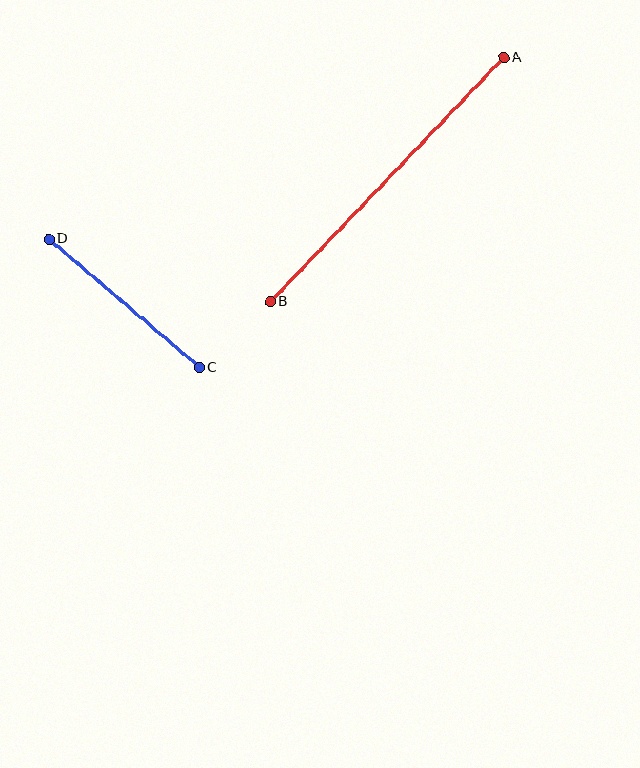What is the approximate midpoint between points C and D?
The midpoint is at approximately (124, 303) pixels.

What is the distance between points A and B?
The distance is approximately 338 pixels.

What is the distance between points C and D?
The distance is approximately 198 pixels.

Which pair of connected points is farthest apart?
Points A and B are farthest apart.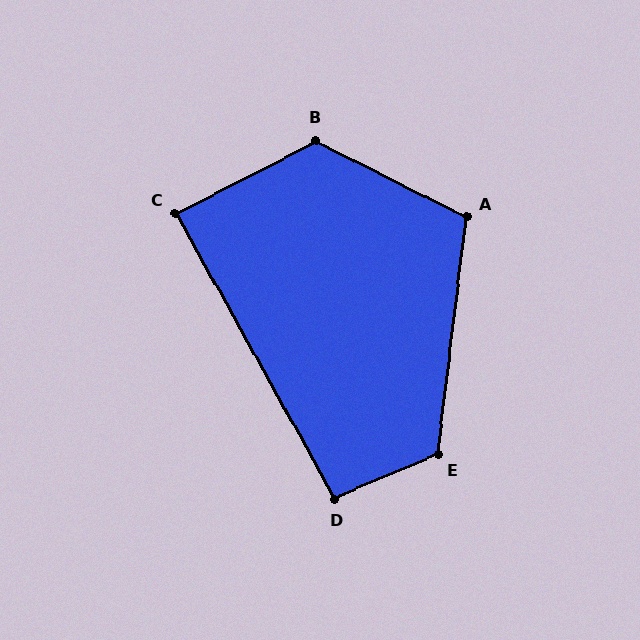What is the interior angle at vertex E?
Approximately 120 degrees (obtuse).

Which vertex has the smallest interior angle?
C, at approximately 88 degrees.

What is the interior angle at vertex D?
Approximately 96 degrees (obtuse).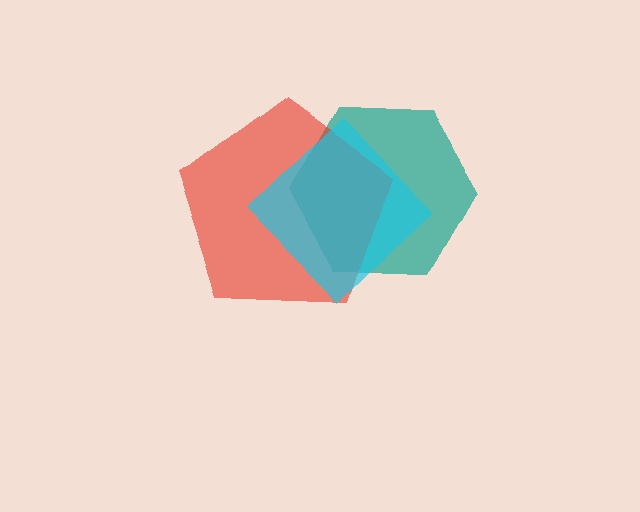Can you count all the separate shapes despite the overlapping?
Yes, there are 3 separate shapes.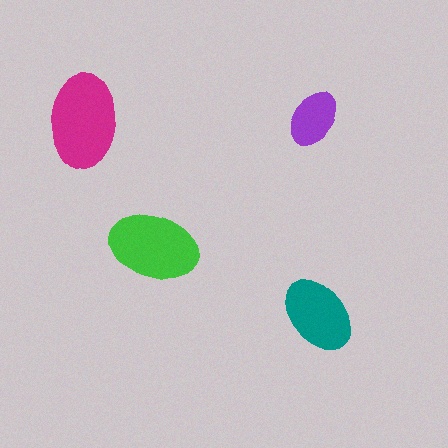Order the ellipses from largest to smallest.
the magenta one, the green one, the teal one, the purple one.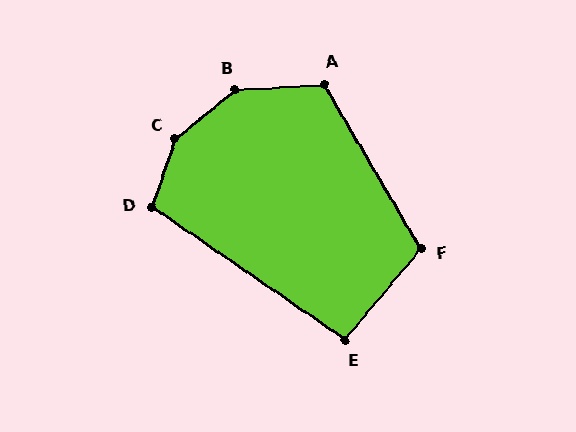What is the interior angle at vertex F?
Approximately 110 degrees (obtuse).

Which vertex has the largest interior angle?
C, at approximately 148 degrees.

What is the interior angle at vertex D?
Approximately 105 degrees (obtuse).